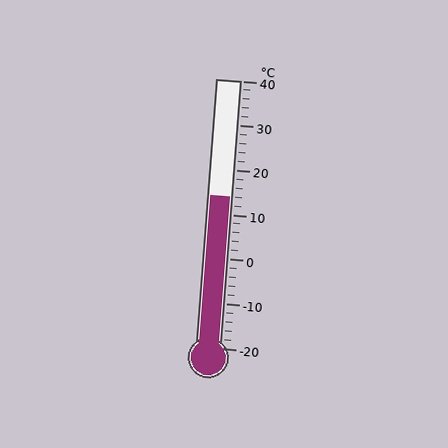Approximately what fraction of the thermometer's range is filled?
The thermometer is filled to approximately 55% of its range.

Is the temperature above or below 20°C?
The temperature is below 20°C.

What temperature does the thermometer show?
The thermometer shows approximately 14°C.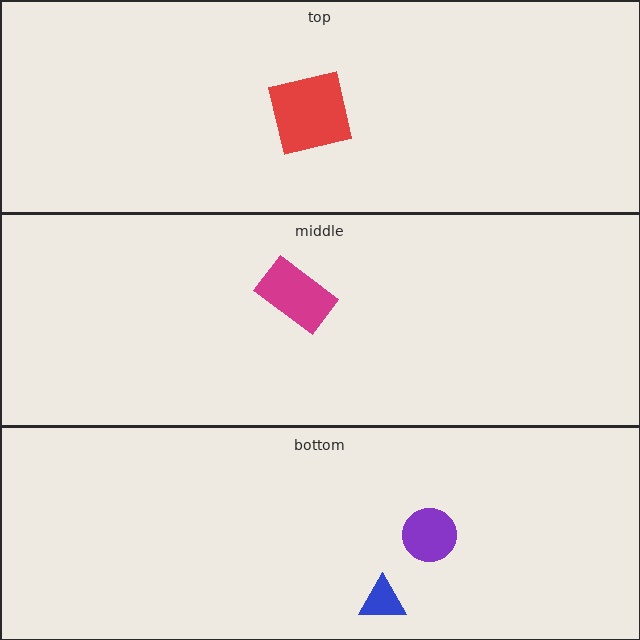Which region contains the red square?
The top region.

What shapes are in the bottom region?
The blue triangle, the purple circle.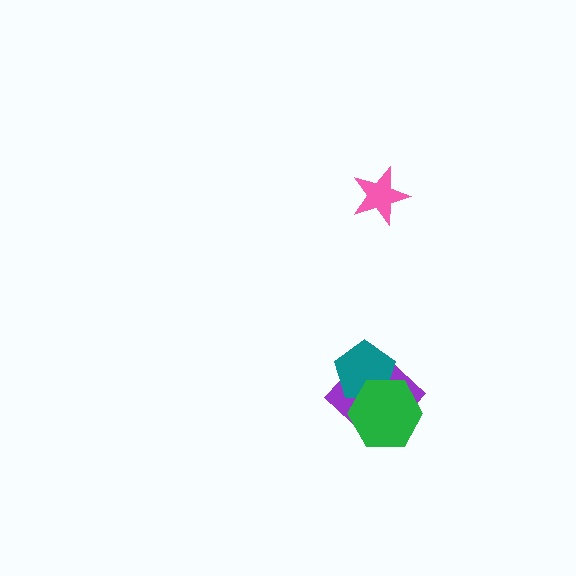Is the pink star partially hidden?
No, no other shape covers it.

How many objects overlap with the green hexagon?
2 objects overlap with the green hexagon.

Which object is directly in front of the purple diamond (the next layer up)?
The teal pentagon is directly in front of the purple diamond.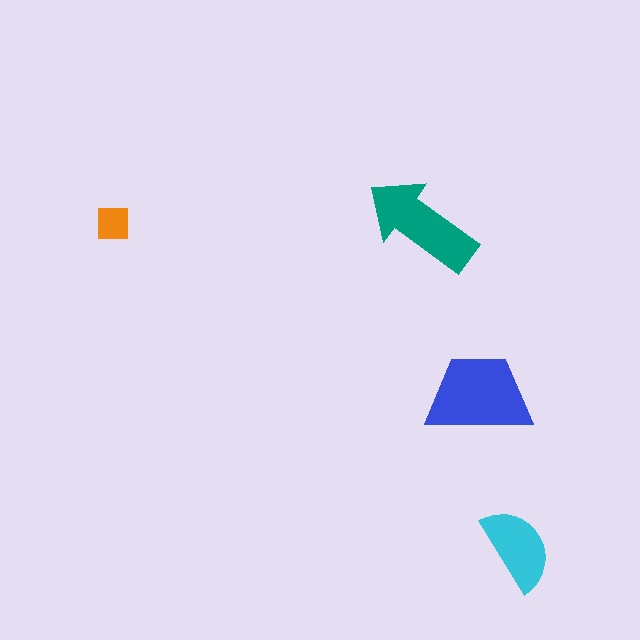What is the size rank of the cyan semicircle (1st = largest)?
3rd.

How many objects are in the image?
There are 4 objects in the image.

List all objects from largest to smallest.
The blue trapezoid, the teal arrow, the cyan semicircle, the orange square.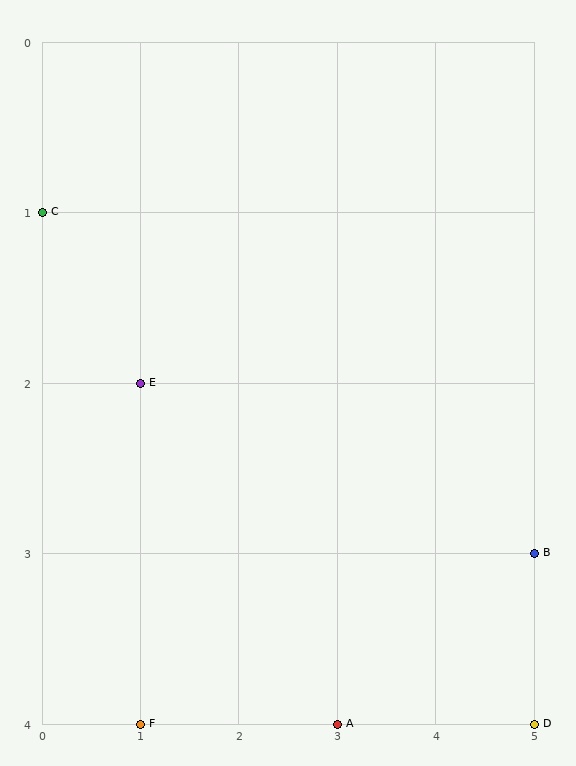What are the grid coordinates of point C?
Point C is at grid coordinates (0, 1).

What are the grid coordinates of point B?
Point B is at grid coordinates (5, 3).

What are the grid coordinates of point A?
Point A is at grid coordinates (3, 4).